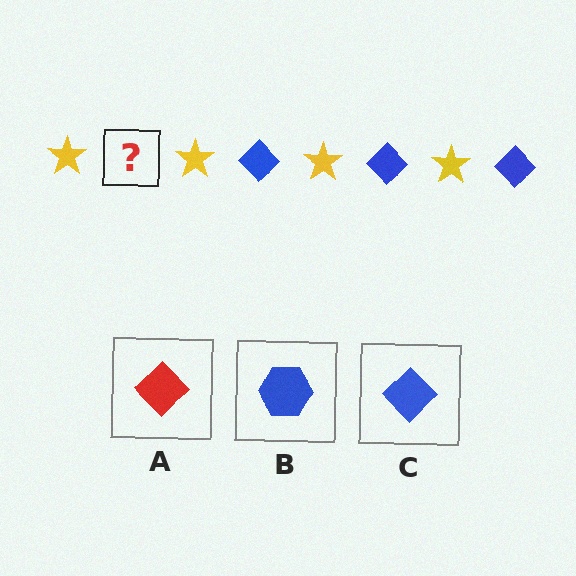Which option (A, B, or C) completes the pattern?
C.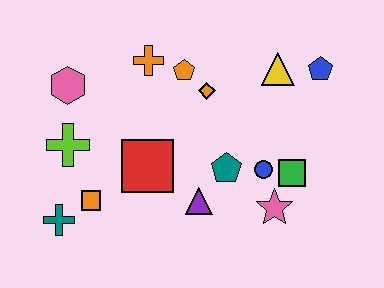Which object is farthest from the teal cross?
The blue pentagon is farthest from the teal cross.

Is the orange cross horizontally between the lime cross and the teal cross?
No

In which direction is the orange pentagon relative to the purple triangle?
The orange pentagon is above the purple triangle.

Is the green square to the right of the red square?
Yes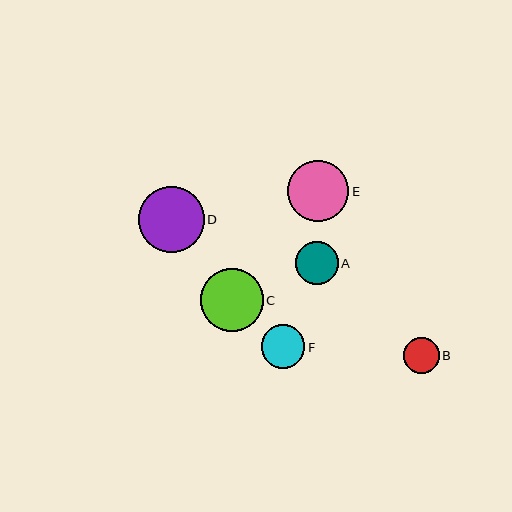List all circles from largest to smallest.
From largest to smallest: D, C, E, F, A, B.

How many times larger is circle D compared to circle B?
Circle D is approximately 1.8 times the size of circle B.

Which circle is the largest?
Circle D is the largest with a size of approximately 66 pixels.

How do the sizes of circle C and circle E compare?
Circle C and circle E are approximately the same size.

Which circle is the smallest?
Circle B is the smallest with a size of approximately 36 pixels.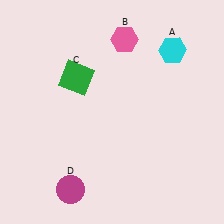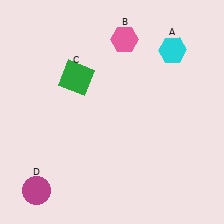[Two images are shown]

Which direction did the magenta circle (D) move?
The magenta circle (D) moved left.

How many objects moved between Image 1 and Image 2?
1 object moved between the two images.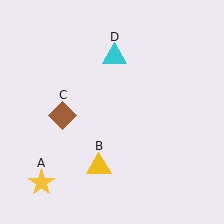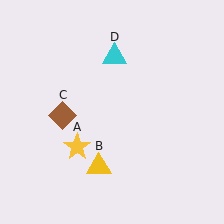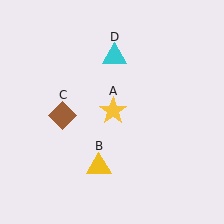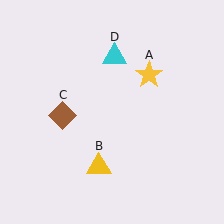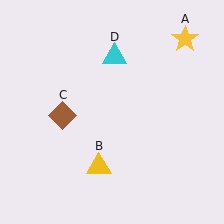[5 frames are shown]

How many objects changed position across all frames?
1 object changed position: yellow star (object A).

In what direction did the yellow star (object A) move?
The yellow star (object A) moved up and to the right.